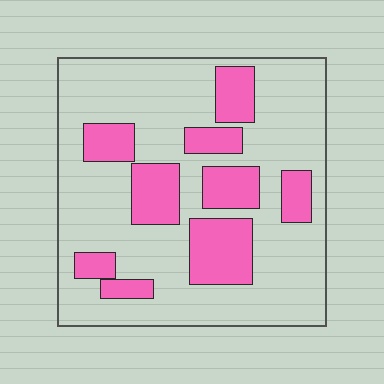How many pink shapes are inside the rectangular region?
9.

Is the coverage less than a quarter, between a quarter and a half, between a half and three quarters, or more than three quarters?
Between a quarter and a half.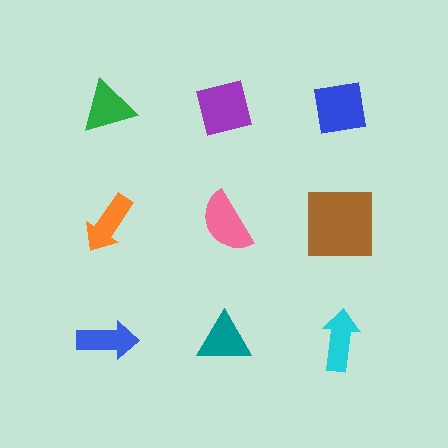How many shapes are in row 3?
3 shapes.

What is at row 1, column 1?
A green triangle.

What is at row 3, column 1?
A blue arrow.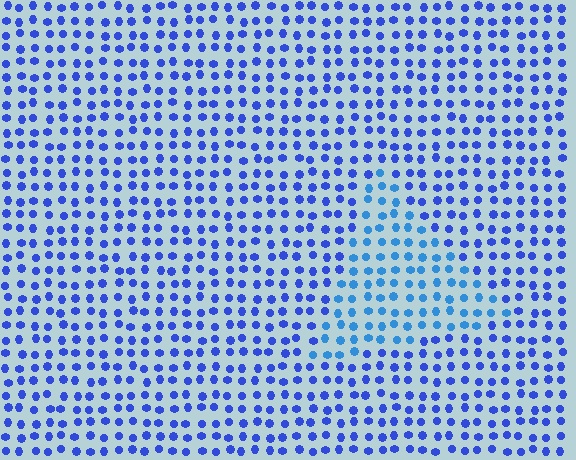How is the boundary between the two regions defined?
The boundary is defined purely by a slight shift in hue (about 24 degrees). Spacing, size, and orientation are identical on both sides.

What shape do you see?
I see a triangle.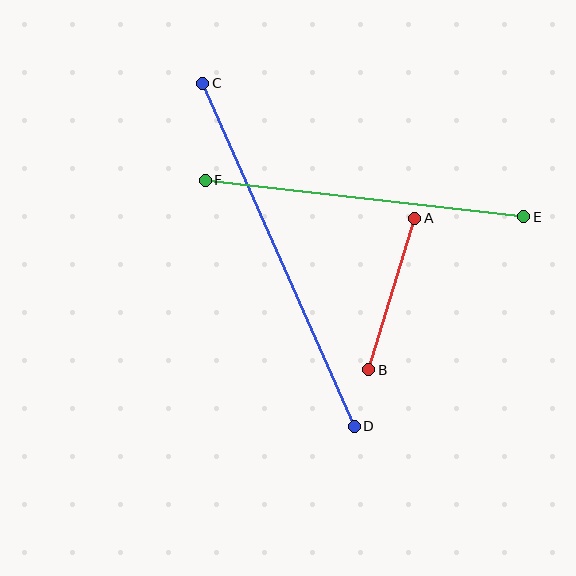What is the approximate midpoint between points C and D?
The midpoint is at approximately (278, 255) pixels.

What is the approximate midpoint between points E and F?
The midpoint is at approximately (365, 198) pixels.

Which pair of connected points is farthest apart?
Points C and D are farthest apart.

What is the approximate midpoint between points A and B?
The midpoint is at approximately (392, 294) pixels.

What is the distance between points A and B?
The distance is approximately 158 pixels.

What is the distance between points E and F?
The distance is approximately 321 pixels.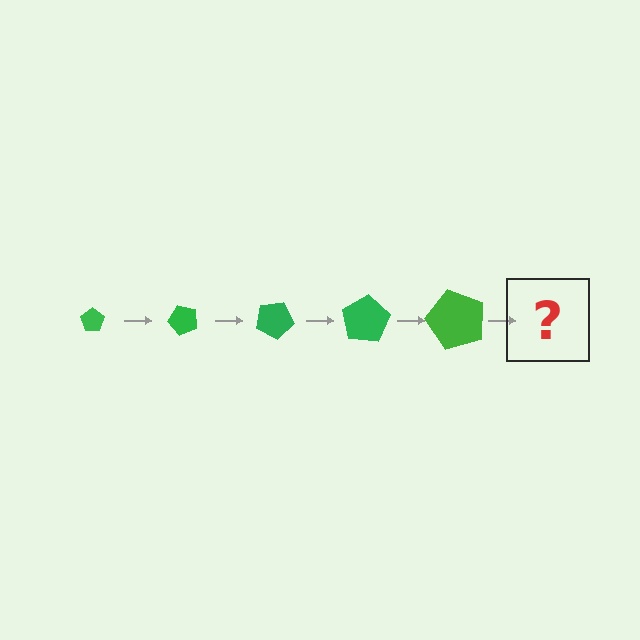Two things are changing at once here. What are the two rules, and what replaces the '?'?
The two rules are that the pentagon grows larger each step and it rotates 50 degrees each step. The '?' should be a pentagon, larger than the previous one and rotated 250 degrees from the start.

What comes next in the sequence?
The next element should be a pentagon, larger than the previous one and rotated 250 degrees from the start.